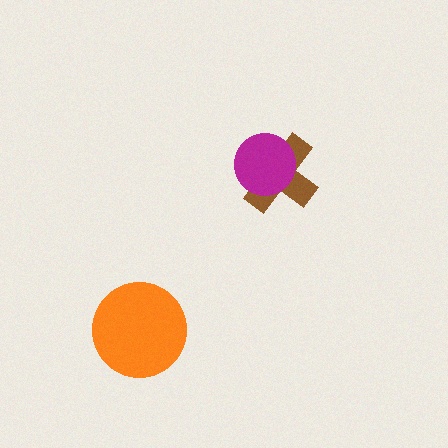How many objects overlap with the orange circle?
0 objects overlap with the orange circle.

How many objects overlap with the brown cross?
1 object overlaps with the brown cross.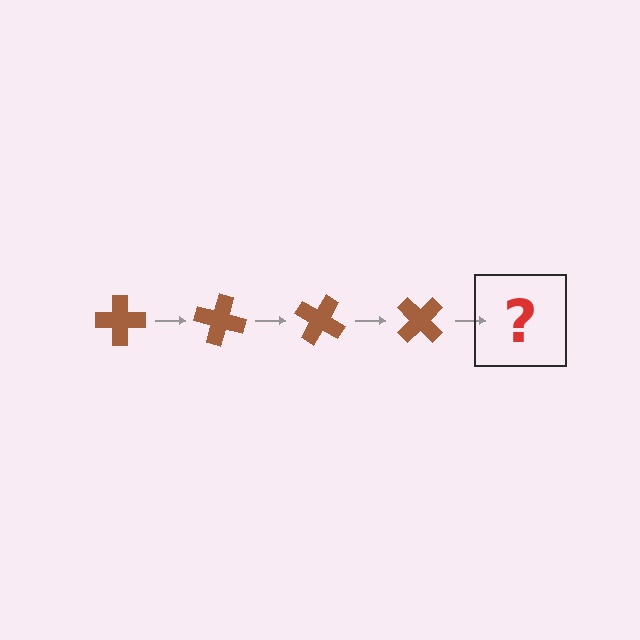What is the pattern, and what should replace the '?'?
The pattern is that the cross rotates 15 degrees each step. The '?' should be a brown cross rotated 60 degrees.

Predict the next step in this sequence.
The next step is a brown cross rotated 60 degrees.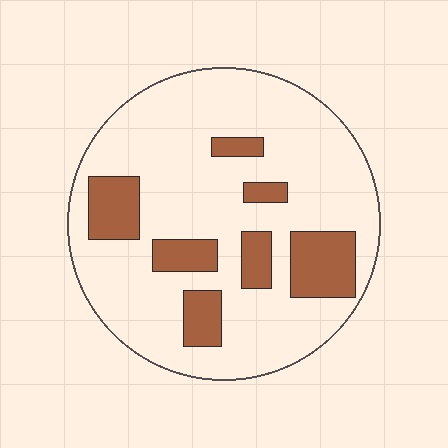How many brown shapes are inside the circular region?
7.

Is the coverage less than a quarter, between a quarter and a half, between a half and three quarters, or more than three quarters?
Less than a quarter.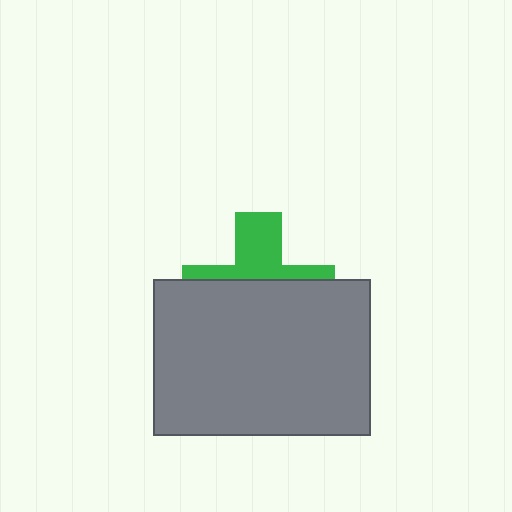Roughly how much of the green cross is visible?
A small part of it is visible (roughly 38%).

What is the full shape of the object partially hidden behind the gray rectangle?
The partially hidden object is a green cross.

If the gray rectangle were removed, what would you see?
You would see the complete green cross.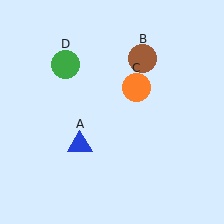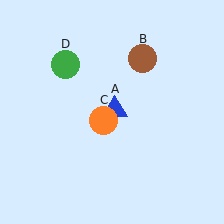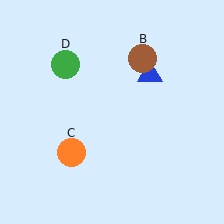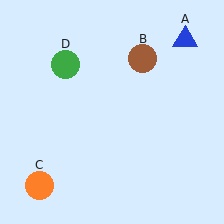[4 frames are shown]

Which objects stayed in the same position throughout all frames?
Brown circle (object B) and green circle (object D) remained stationary.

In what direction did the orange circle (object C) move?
The orange circle (object C) moved down and to the left.